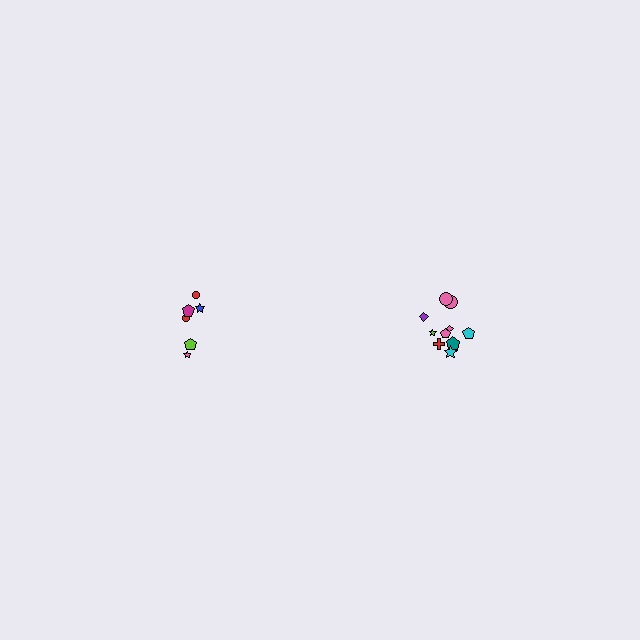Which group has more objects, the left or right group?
The right group.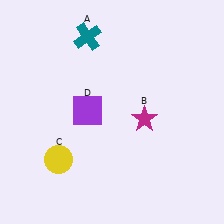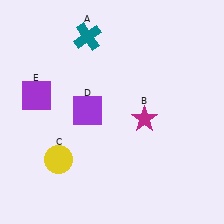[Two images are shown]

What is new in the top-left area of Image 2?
A purple square (E) was added in the top-left area of Image 2.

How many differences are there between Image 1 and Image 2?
There is 1 difference between the two images.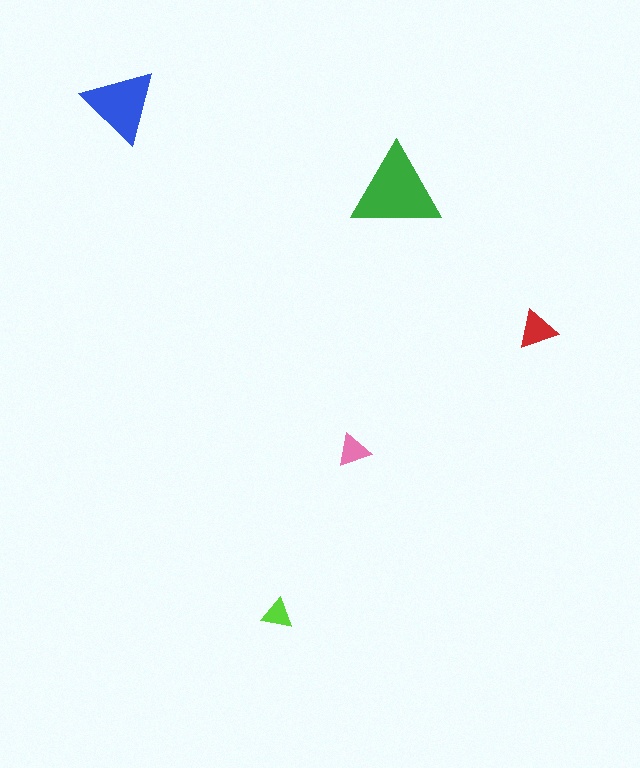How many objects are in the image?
There are 5 objects in the image.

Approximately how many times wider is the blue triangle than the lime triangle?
About 2.5 times wider.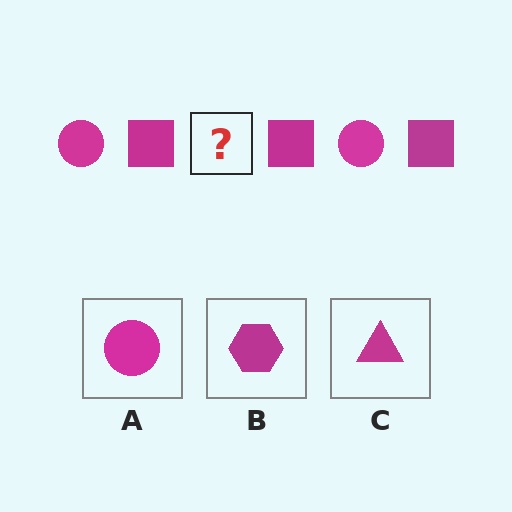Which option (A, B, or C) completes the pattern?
A.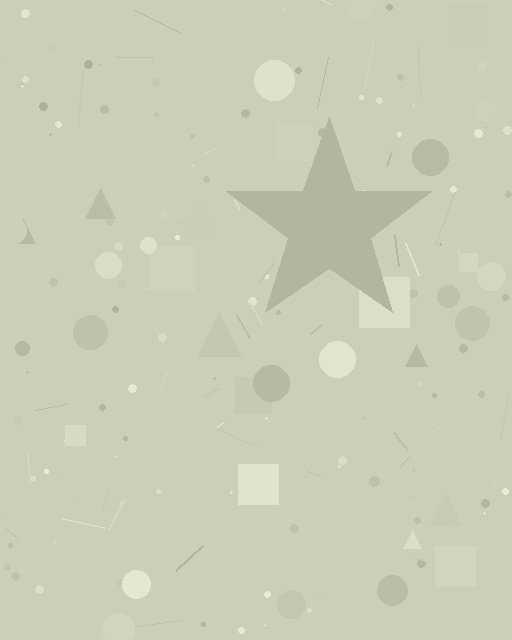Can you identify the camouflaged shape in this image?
The camouflaged shape is a star.